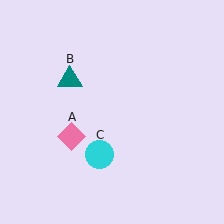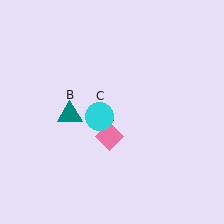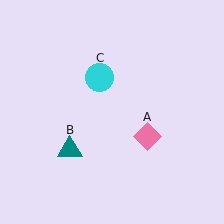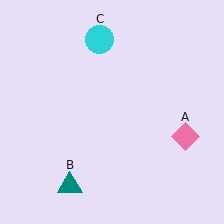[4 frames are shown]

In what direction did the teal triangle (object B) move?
The teal triangle (object B) moved down.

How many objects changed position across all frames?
3 objects changed position: pink diamond (object A), teal triangle (object B), cyan circle (object C).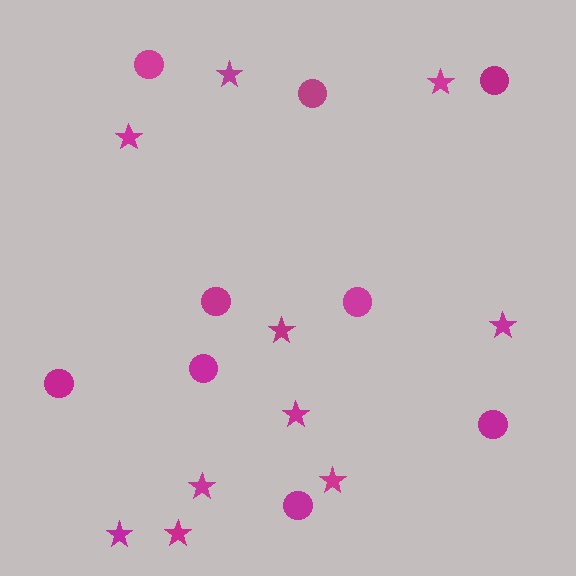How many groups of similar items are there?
There are 2 groups: one group of circles (9) and one group of stars (10).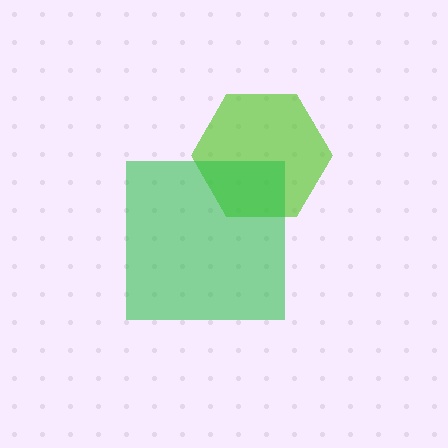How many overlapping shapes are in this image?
There are 2 overlapping shapes in the image.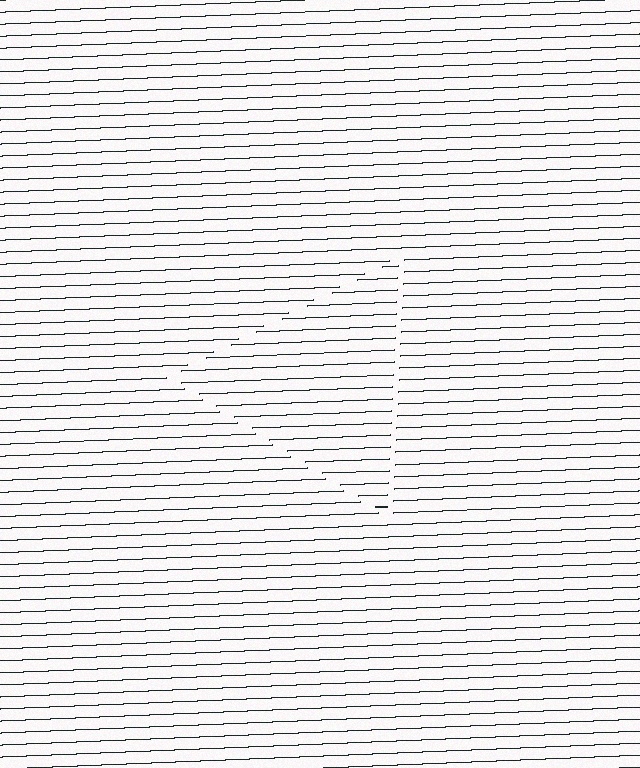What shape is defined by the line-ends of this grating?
An illusory triangle. The interior of the shape contains the same grating, shifted by half a period — the contour is defined by the phase discontinuity where line-ends from the inner and outer gratings abut.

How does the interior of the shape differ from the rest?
The interior of the shape contains the same grating, shifted by half a period — the contour is defined by the phase discontinuity where line-ends from the inner and outer gratings abut.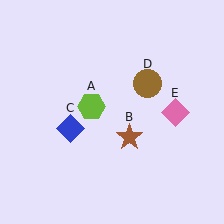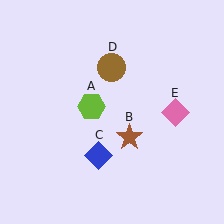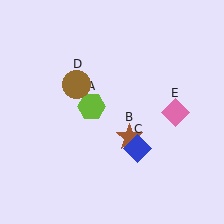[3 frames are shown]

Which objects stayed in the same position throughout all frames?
Lime hexagon (object A) and brown star (object B) and pink diamond (object E) remained stationary.